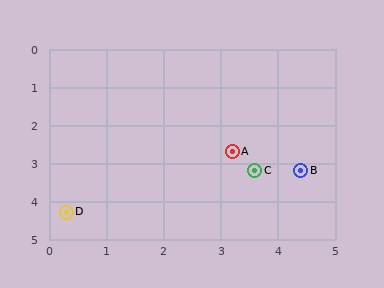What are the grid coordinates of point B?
Point B is at approximately (4.4, 3.2).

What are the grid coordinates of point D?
Point D is at approximately (0.3, 4.3).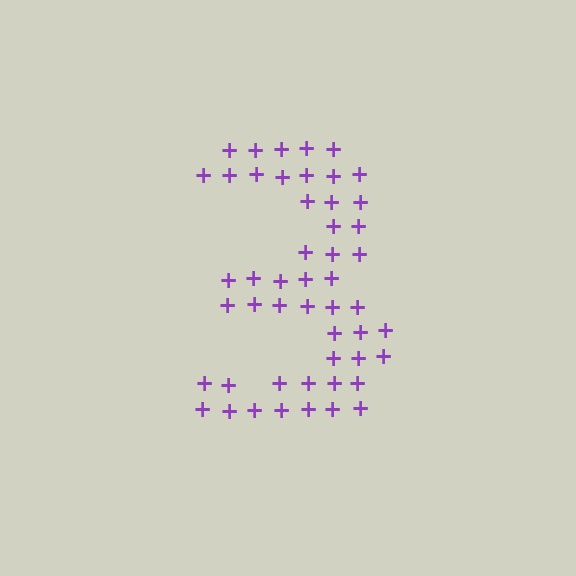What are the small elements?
The small elements are plus signs.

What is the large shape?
The large shape is the digit 3.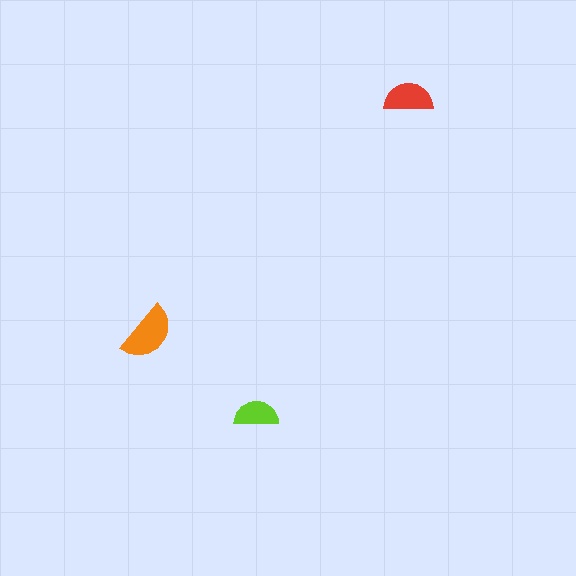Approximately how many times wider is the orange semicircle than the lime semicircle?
About 1.5 times wider.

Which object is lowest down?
The lime semicircle is bottommost.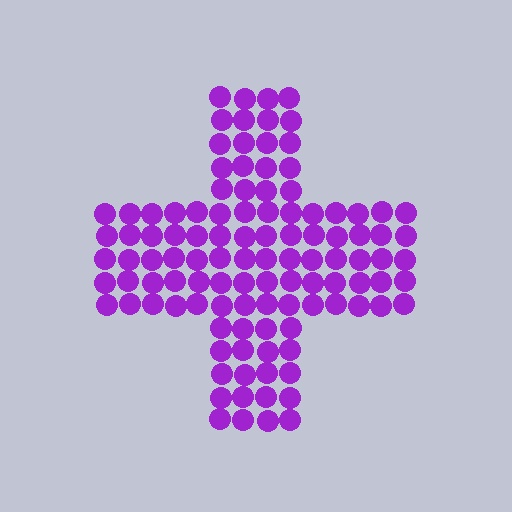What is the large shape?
The large shape is a cross.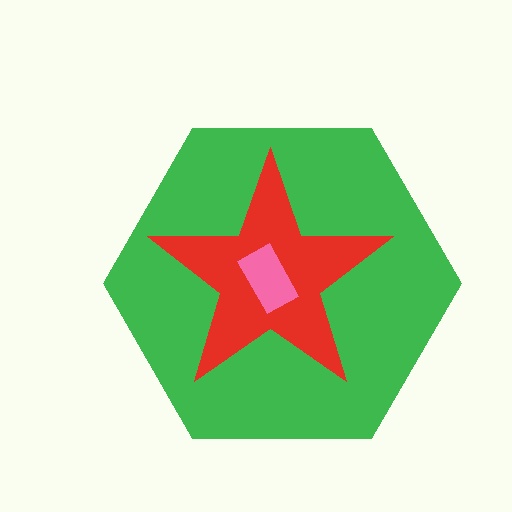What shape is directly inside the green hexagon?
The red star.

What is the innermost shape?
The pink rectangle.